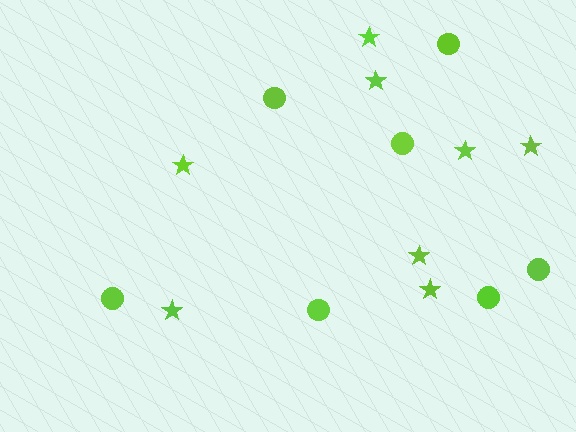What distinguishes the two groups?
There are 2 groups: one group of stars (8) and one group of circles (7).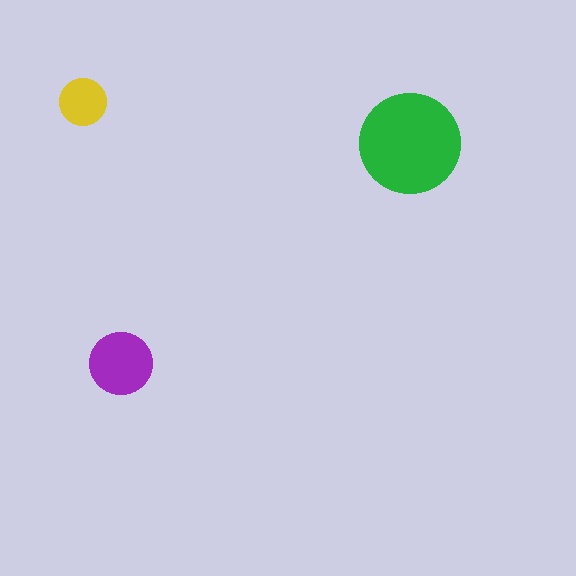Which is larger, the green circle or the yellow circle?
The green one.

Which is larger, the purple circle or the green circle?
The green one.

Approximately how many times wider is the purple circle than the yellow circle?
About 1.5 times wider.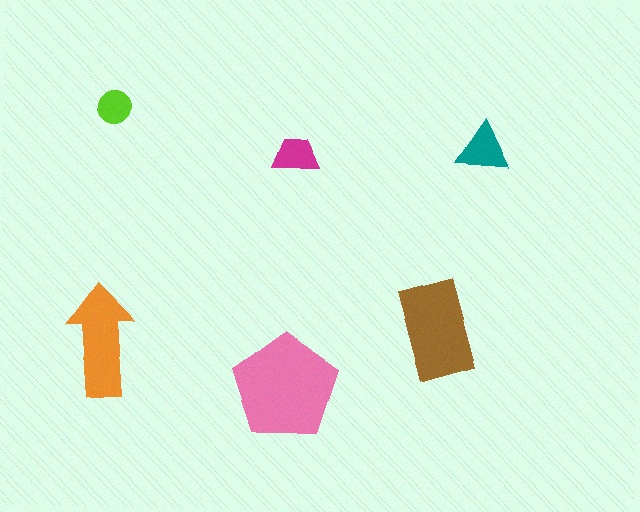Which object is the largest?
The pink pentagon.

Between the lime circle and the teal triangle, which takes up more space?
The teal triangle.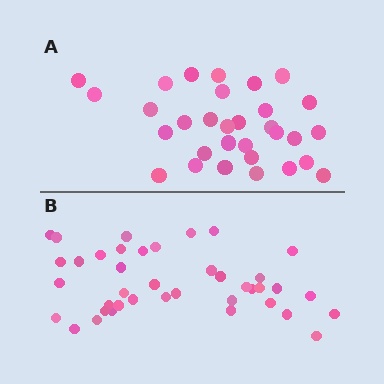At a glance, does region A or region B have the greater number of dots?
Region B (the bottom region) has more dots.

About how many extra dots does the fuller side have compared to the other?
Region B has roughly 8 or so more dots than region A.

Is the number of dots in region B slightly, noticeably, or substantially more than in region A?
Region B has noticeably more, but not dramatically so. The ratio is roughly 1.3 to 1.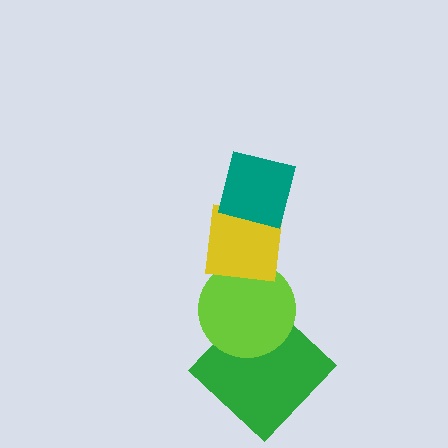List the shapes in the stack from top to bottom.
From top to bottom: the teal square, the yellow square, the lime circle, the green diamond.